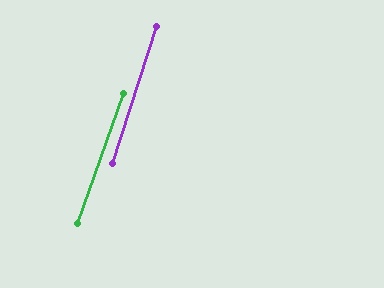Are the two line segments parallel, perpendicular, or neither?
Parallel — their directions differ by only 1.6°.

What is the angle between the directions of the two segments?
Approximately 2 degrees.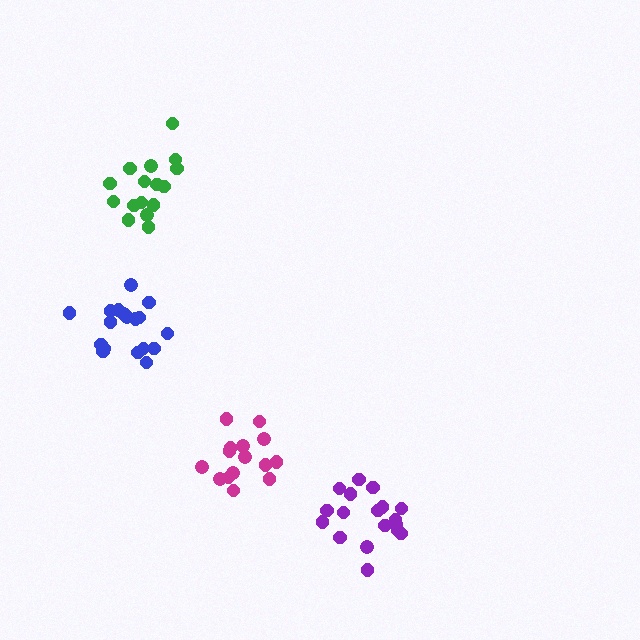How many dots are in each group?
Group 1: 18 dots, Group 2: 15 dots, Group 3: 18 dots, Group 4: 16 dots (67 total).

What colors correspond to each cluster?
The clusters are colored: purple, magenta, blue, green.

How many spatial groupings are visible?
There are 4 spatial groupings.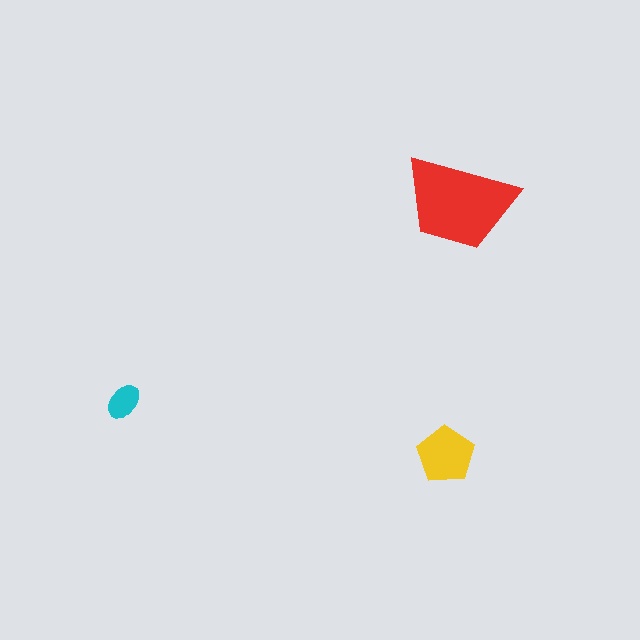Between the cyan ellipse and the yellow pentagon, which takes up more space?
The yellow pentagon.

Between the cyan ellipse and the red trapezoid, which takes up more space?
The red trapezoid.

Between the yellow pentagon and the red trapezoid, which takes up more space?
The red trapezoid.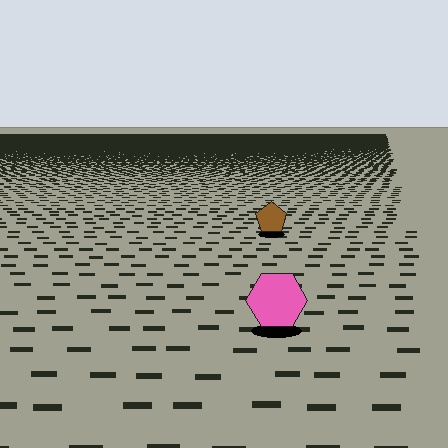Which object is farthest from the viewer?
The brown pentagon is farthest from the viewer. It appears smaller and the ground texture around it is denser.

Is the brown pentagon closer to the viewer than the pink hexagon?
No. The pink hexagon is closer — you can tell from the texture gradient: the ground texture is coarser near it.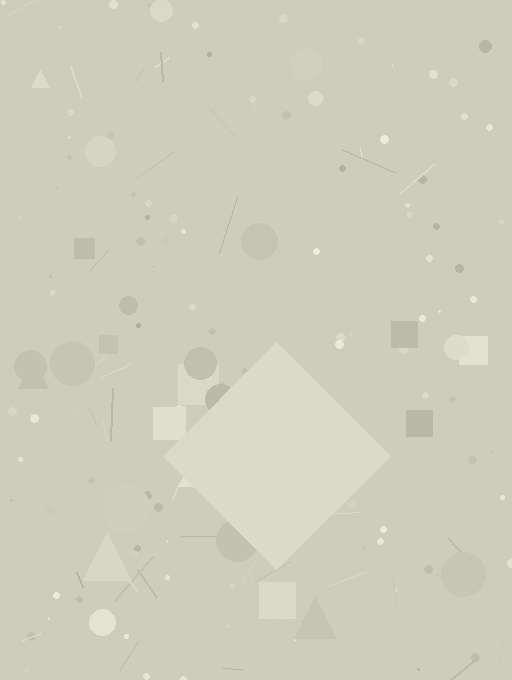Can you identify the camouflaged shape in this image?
The camouflaged shape is a diamond.